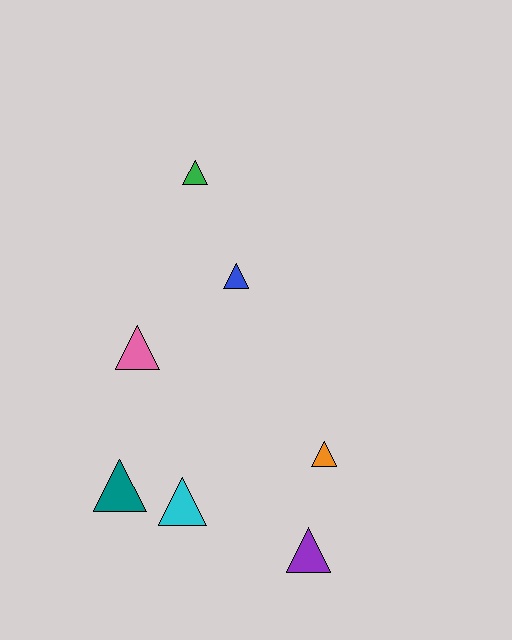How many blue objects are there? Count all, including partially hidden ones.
There is 1 blue object.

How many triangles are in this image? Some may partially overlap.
There are 7 triangles.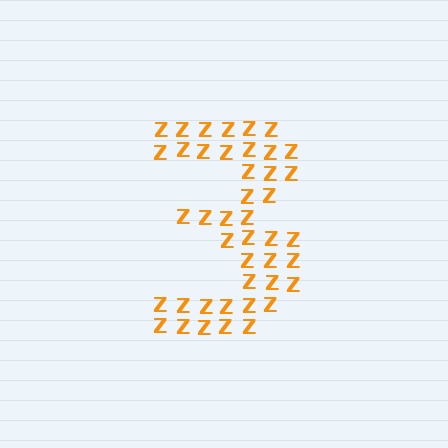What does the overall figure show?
The overall figure shows the digit 3.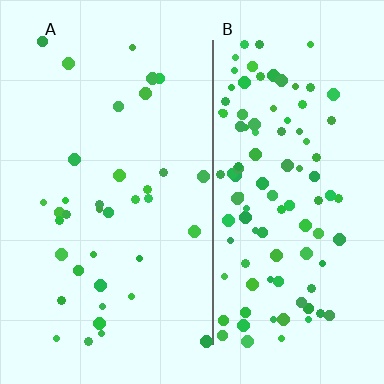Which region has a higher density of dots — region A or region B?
B (the right).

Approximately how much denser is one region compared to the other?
Approximately 2.9× — region B over region A.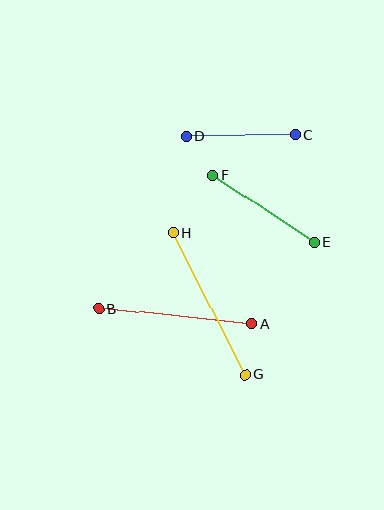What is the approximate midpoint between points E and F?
The midpoint is at approximately (263, 209) pixels.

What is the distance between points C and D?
The distance is approximately 109 pixels.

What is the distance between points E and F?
The distance is approximately 121 pixels.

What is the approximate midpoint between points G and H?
The midpoint is at approximately (209, 304) pixels.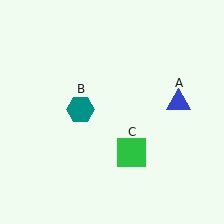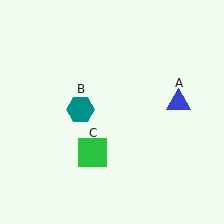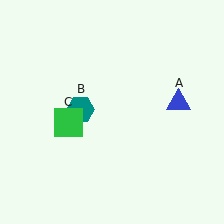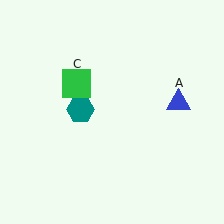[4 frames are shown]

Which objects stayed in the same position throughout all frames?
Blue triangle (object A) and teal hexagon (object B) remained stationary.